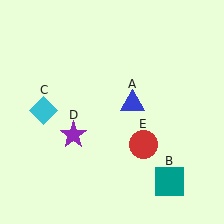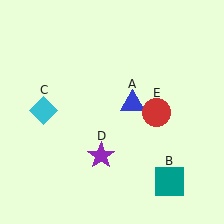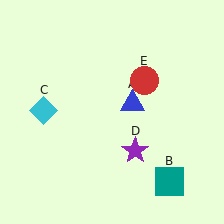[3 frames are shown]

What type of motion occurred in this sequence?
The purple star (object D), red circle (object E) rotated counterclockwise around the center of the scene.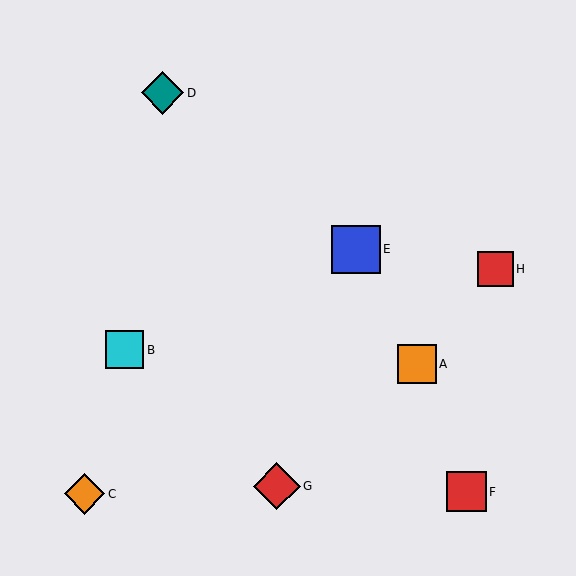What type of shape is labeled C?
Shape C is an orange diamond.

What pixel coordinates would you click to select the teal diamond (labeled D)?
Click at (163, 93) to select the teal diamond D.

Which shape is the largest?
The blue square (labeled E) is the largest.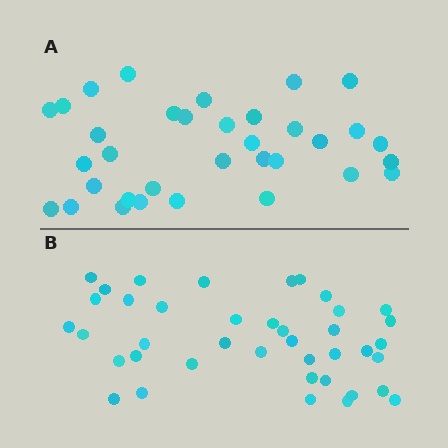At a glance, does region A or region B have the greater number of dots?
Region B (the bottom region) has more dots.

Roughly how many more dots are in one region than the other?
Region B has about 6 more dots than region A.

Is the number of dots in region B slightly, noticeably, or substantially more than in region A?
Region B has only slightly more — the two regions are fairly close. The ratio is roughly 1.2 to 1.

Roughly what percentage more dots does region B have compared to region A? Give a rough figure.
About 20% more.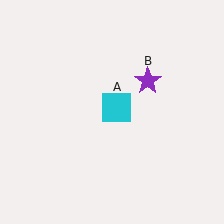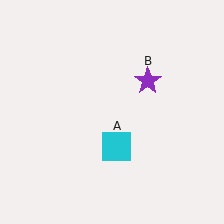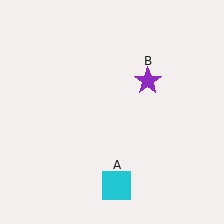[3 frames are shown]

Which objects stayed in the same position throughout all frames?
Purple star (object B) remained stationary.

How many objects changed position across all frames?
1 object changed position: cyan square (object A).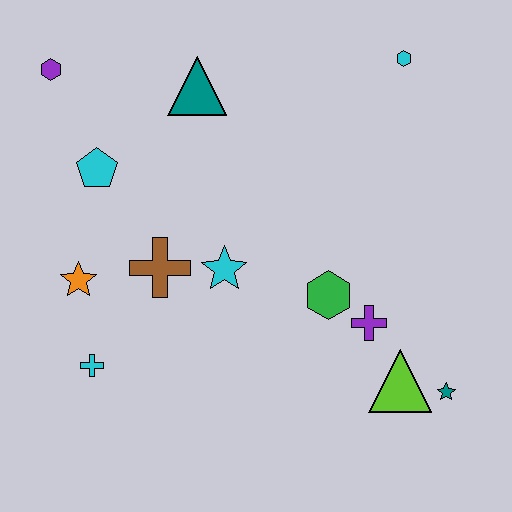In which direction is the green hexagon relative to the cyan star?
The green hexagon is to the right of the cyan star.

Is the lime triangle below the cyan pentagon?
Yes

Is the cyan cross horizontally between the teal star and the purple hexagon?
Yes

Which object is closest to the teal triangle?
The cyan pentagon is closest to the teal triangle.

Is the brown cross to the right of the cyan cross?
Yes